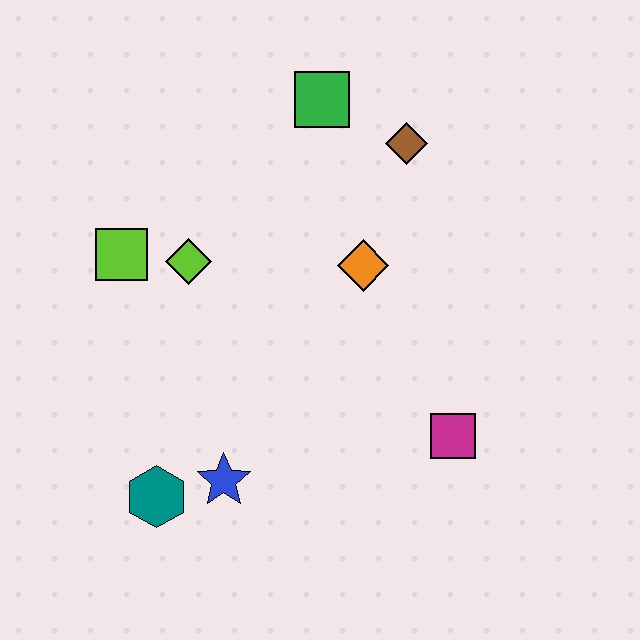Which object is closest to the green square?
The brown diamond is closest to the green square.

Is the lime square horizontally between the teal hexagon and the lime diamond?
No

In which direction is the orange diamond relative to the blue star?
The orange diamond is above the blue star.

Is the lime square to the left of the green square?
Yes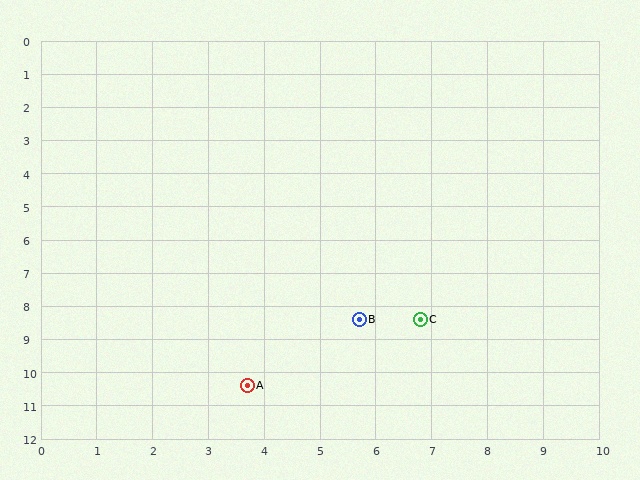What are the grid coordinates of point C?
Point C is at approximately (6.8, 8.4).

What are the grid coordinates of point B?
Point B is at approximately (5.7, 8.4).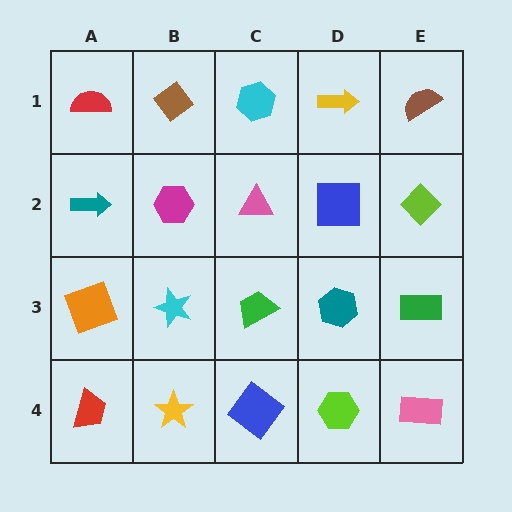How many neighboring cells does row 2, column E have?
3.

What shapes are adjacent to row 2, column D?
A yellow arrow (row 1, column D), a teal hexagon (row 3, column D), a pink triangle (row 2, column C), a lime diamond (row 2, column E).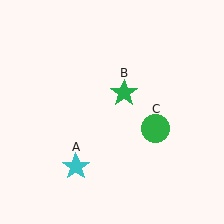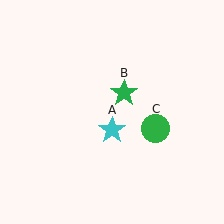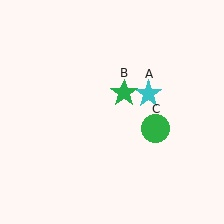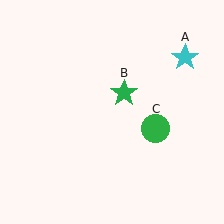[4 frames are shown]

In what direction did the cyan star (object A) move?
The cyan star (object A) moved up and to the right.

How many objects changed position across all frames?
1 object changed position: cyan star (object A).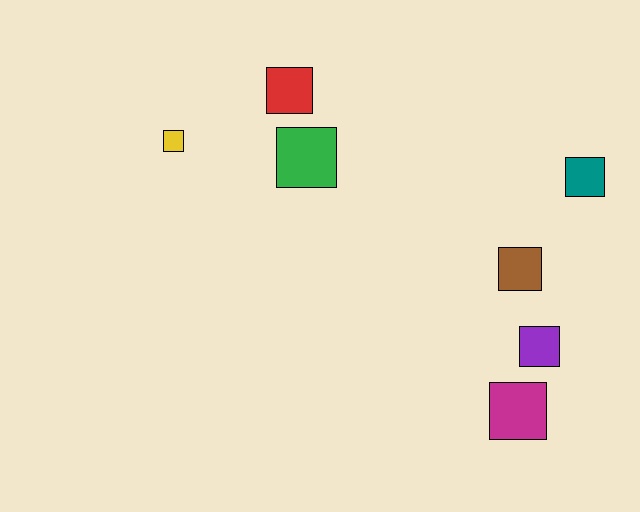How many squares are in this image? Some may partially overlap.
There are 7 squares.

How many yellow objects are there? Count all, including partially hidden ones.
There is 1 yellow object.